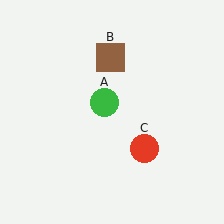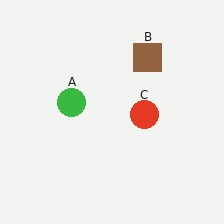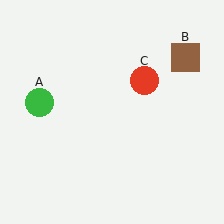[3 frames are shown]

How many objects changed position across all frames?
3 objects changed position: green circle (object A), brown square (object B), red circle (object C).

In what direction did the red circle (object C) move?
The red circle (object C) moved up.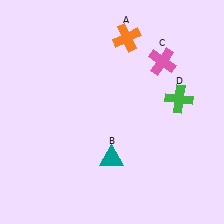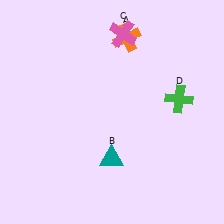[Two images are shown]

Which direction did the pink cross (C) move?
The pink cross (C) moved left.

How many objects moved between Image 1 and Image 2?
1 object moved between the two images.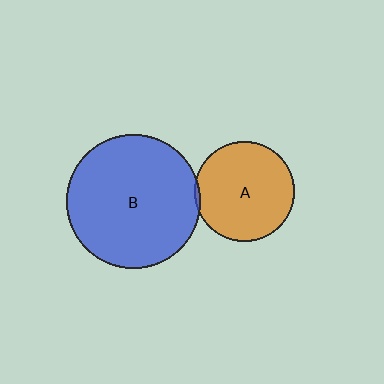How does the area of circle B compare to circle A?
Approximately 1.8 times.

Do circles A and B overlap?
Yes.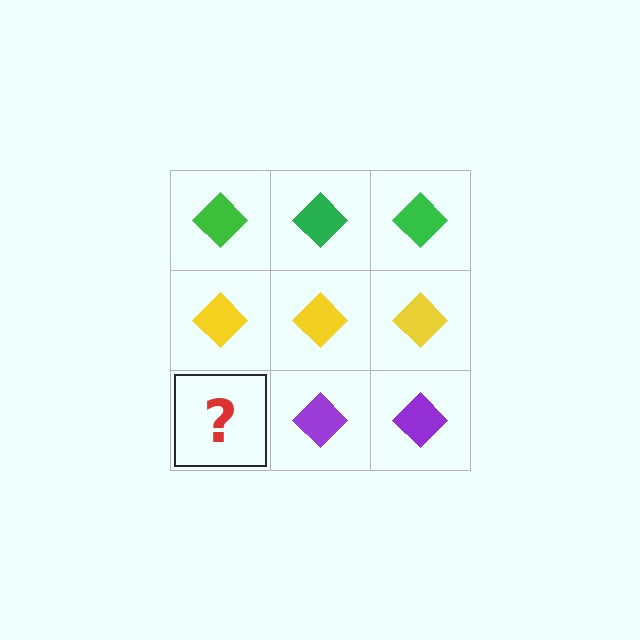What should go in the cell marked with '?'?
The missing cell should contain a purple diamond.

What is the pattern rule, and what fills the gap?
The rule is that each row has a consistent color. The gap should be filled with a purple diamond.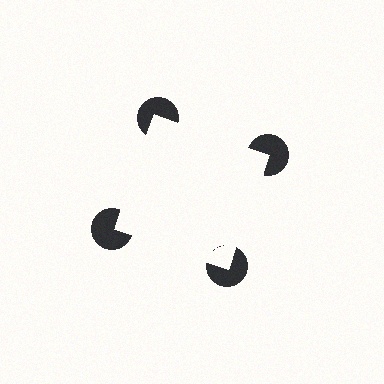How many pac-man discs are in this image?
There are 4 — one at each vertex of the illusory square.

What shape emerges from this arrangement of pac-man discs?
An illusory square — its edges are inferred from the aligned wedge cuts in the pac-man discs, not physically drawn.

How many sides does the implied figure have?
4 sides.